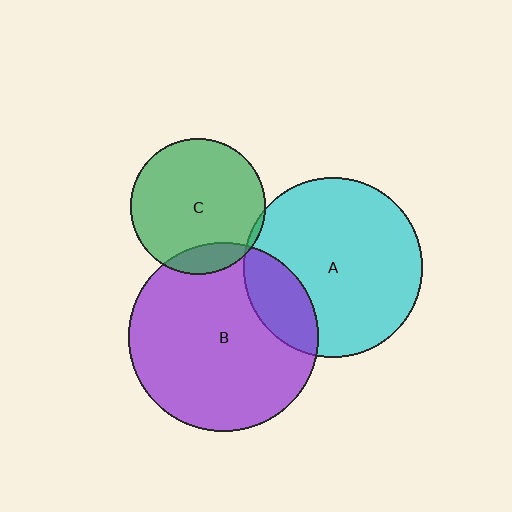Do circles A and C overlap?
Yes.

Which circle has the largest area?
Circle B (purple).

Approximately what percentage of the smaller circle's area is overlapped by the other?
Approximately 5%.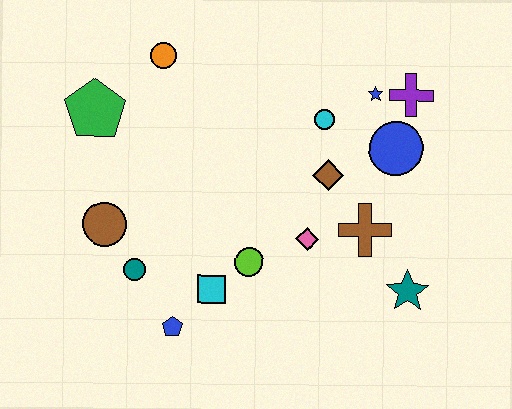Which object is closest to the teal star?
The brown cross is closest to the teal star.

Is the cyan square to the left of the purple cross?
Yes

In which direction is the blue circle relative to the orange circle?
The blue circle is to the right of the orange circle.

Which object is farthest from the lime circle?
The purple cross is farthest from the lime circle.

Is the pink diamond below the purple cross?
Yes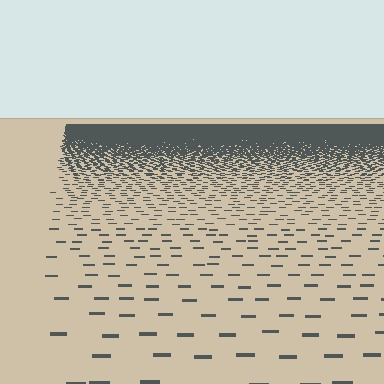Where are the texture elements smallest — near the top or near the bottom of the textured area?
Near the top.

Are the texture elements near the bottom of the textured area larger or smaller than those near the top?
Larger. Near the bottom, elements are closer to the viewer and appear at a bigger on-screen size.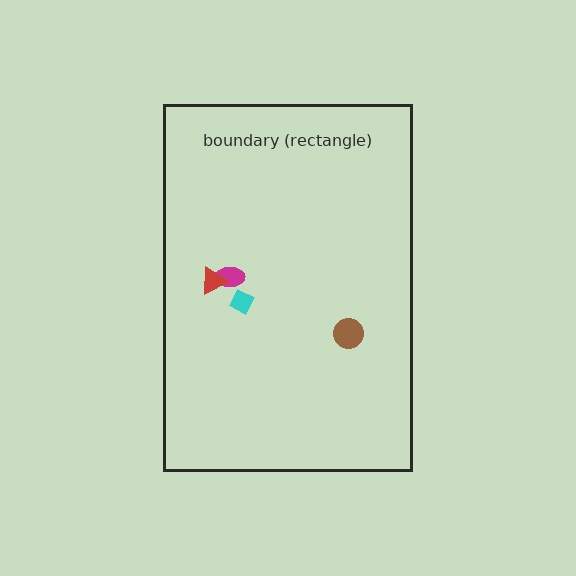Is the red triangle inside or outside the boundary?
Inside.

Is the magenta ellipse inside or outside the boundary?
Inside.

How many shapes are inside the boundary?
4 inside, 0 outside.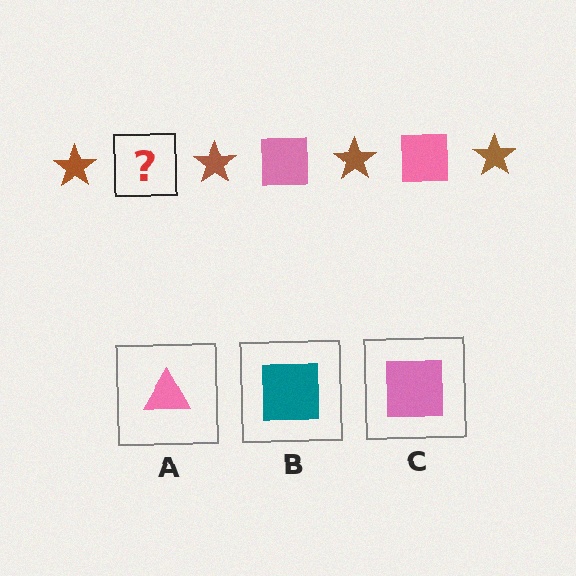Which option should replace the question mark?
Option C.